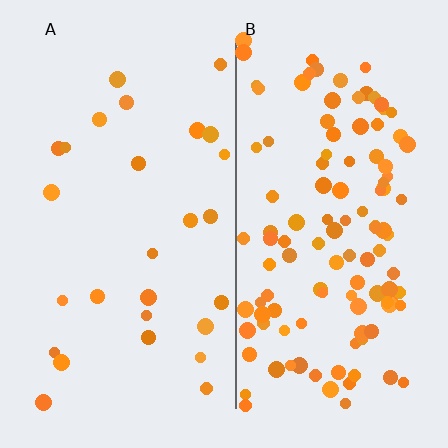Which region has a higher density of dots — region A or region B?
B (the right).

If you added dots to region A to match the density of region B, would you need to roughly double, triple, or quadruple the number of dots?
Approximately quadruple.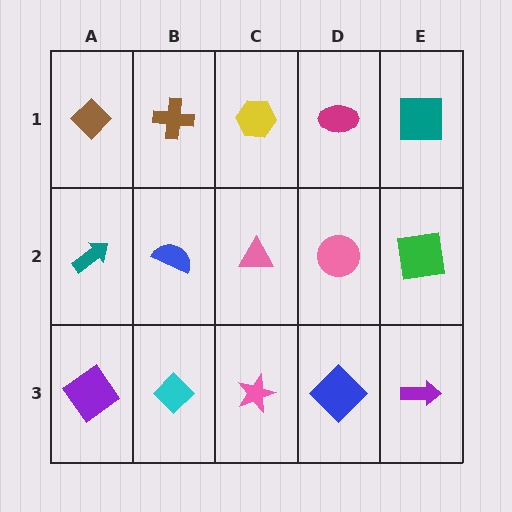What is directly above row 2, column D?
A magenta ellipse.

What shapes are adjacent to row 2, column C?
A yellow hexagon (row 1, column C), a pink star (row 3, column C), a blue semicircle (row 2, column B), a pink circle (row 2, column D).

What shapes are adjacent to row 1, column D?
A pink circle (row 2, column D), a yellow hexagon (row 1, column C), a teal square (row 1, column E).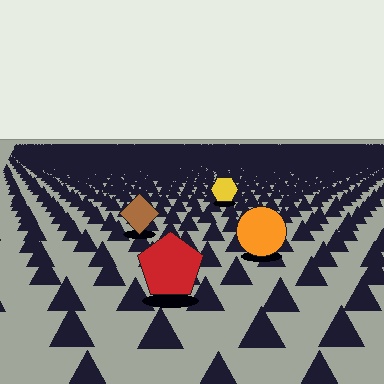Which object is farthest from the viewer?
The yellow hexagon is farthest from the viewer. It appears smaller and the ground texture around it is denser.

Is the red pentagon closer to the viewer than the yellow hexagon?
Yes. The red pentagon is closer — you can tell from the texture gradient: the ground texture is coarser near it.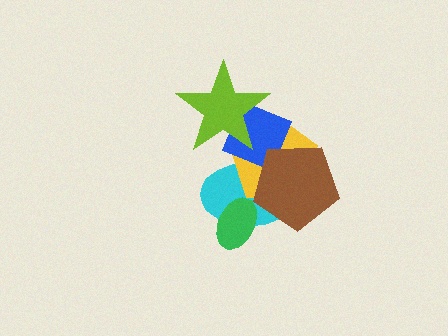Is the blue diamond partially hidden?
Yes, it is partially covered by another shape.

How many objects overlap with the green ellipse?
1 object overlaps with the green ellipse.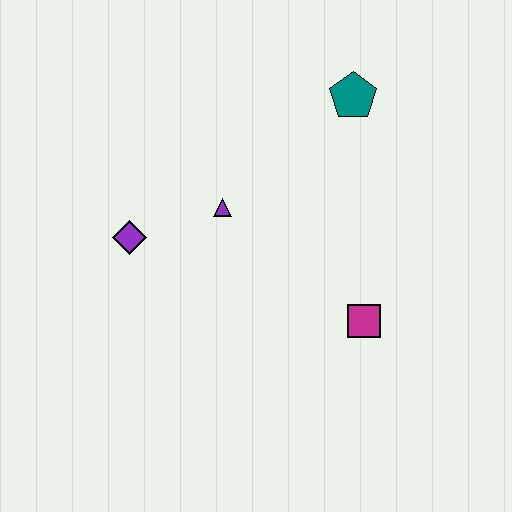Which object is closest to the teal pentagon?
The purple triangle is closest to the teal pentagon.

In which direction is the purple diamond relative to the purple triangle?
The purple diamond is to the left of the purple triangle.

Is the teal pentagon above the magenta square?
Yes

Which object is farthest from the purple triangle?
The magenta square is farthest from the purple triangle.